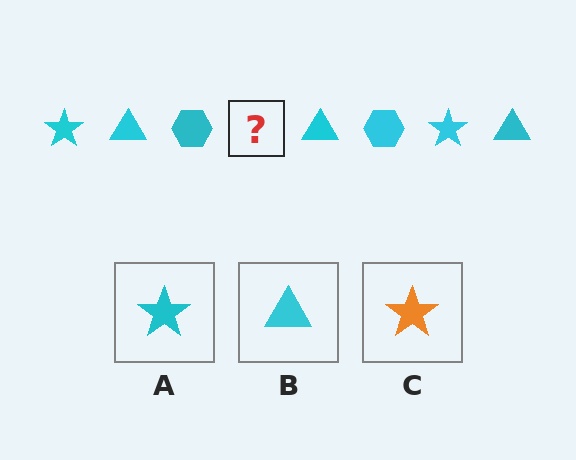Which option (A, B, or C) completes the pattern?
A.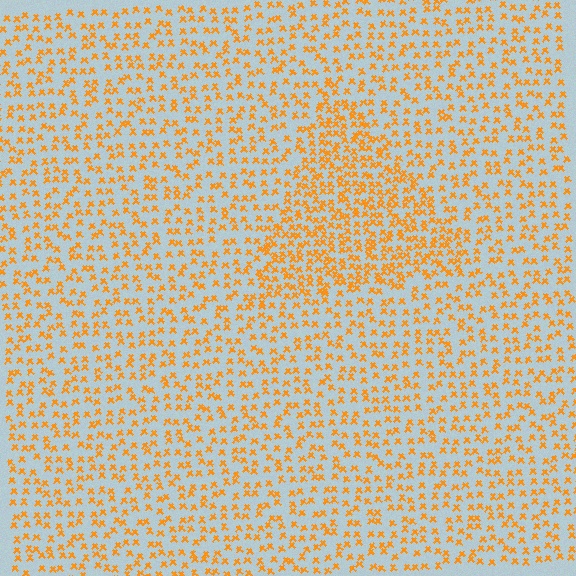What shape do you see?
I see a triangle.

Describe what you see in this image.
The image contains small orange elements arranged at two different densities. A triangle-shaped region is visible where the elements are more densely packed than the surrounding area.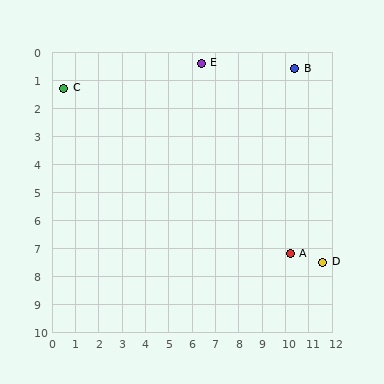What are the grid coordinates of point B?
Point B is at approximately (10.4, 0.6).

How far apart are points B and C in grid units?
Points B and C are about 9.9 grid units apart.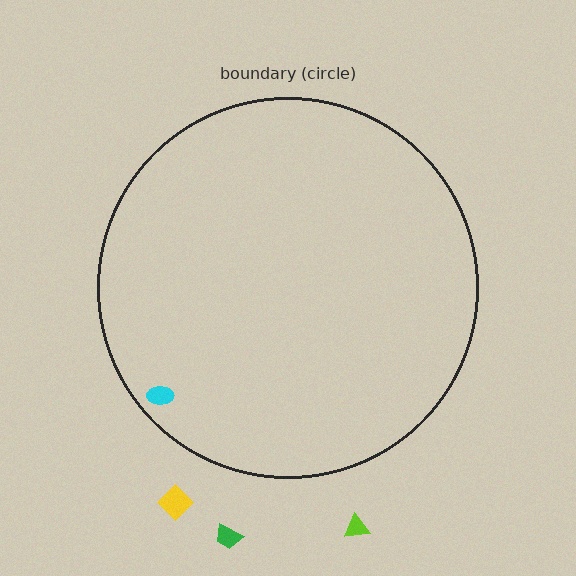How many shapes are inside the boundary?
1 inside, 3 outside.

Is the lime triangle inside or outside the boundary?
Outside.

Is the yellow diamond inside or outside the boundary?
Outside.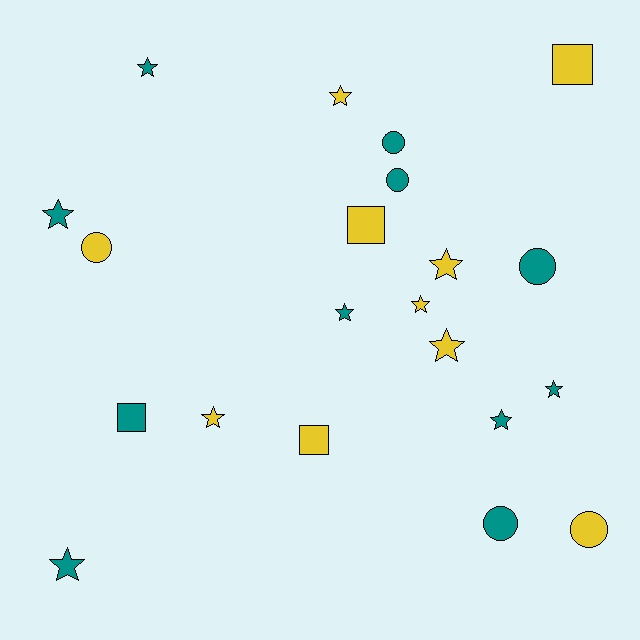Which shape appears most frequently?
Star, with 11 objects.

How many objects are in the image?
There are 21 objects.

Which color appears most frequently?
Teal, with 11 objects.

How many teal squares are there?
There is 1 teal square.